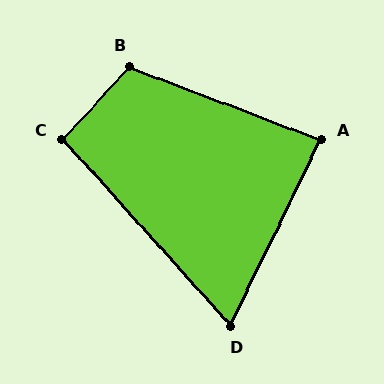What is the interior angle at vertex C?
Approximately 95 degrees (obtuse).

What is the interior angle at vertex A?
Approximately 85 degrees (acute).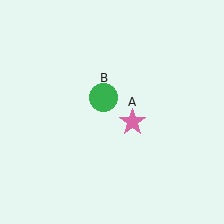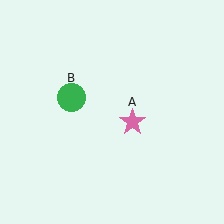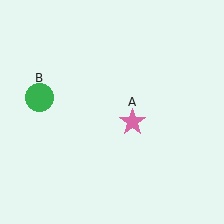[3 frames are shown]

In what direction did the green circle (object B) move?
The green circle (object B) moved left.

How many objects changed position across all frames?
1 object changed position: green circle (object B).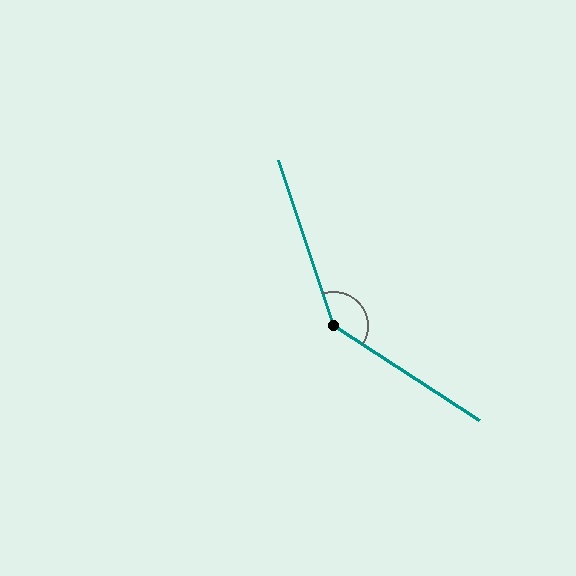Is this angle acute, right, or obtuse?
It is obtuse.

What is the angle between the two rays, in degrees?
Approximately 141 degrees.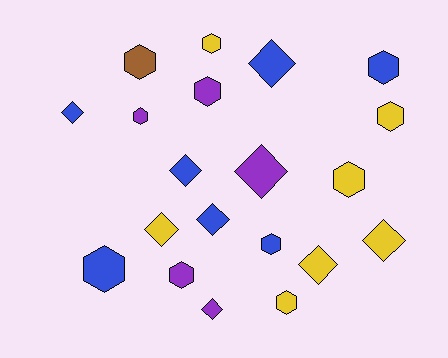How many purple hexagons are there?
There are 3 purple hexagons.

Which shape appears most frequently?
Hexagon, with 11 objects.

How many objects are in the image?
There are 20 objects.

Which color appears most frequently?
Blue, with 7 objects.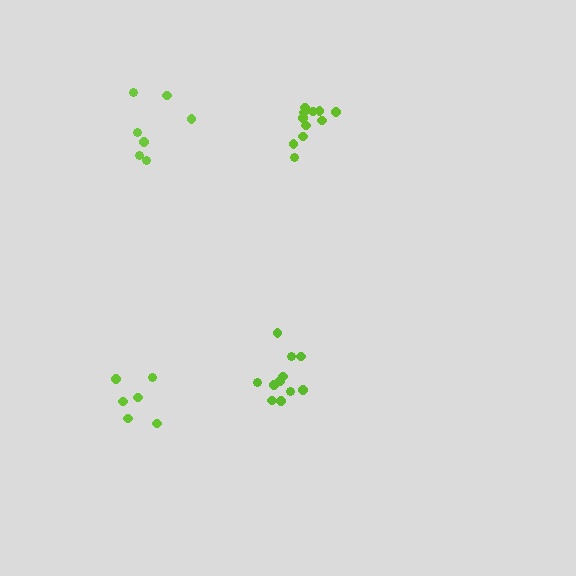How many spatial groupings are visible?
There are 4 spatial groupings.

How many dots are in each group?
Group 1: 6 dots, Group 2: 11 dots, Group 3: 11 dots, Group 4: 7 dots (35 total).